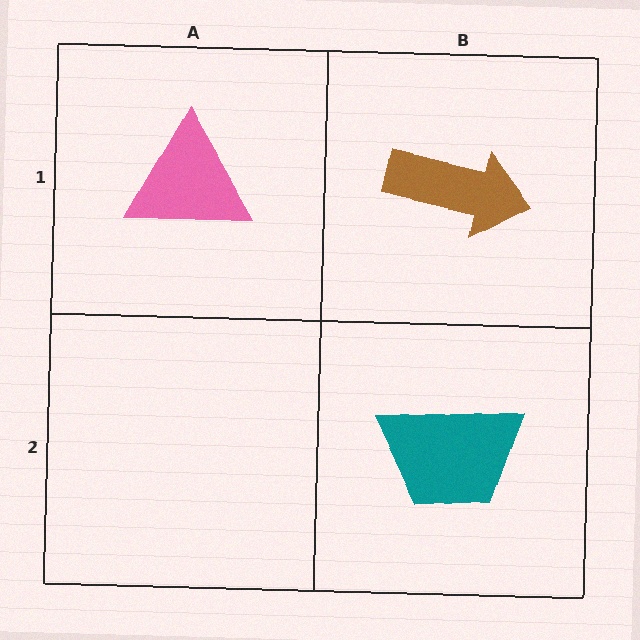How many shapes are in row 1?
2 shapes.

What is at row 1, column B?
A brown arrow.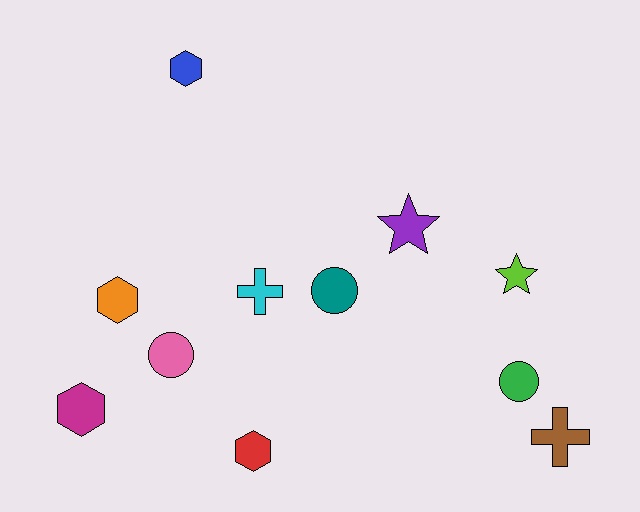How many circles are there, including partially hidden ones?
There are 3 circles.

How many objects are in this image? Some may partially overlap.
There are 11 objects.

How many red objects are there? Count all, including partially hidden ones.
There is 1 red object.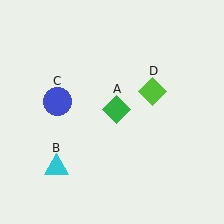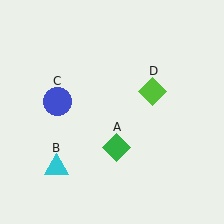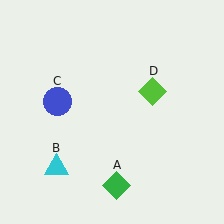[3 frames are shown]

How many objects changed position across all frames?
1 object changed position: green diamond (object A).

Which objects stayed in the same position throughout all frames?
Cyan triangle (object B) and blue circle (object C) and lime diamond (object D) remained stationary.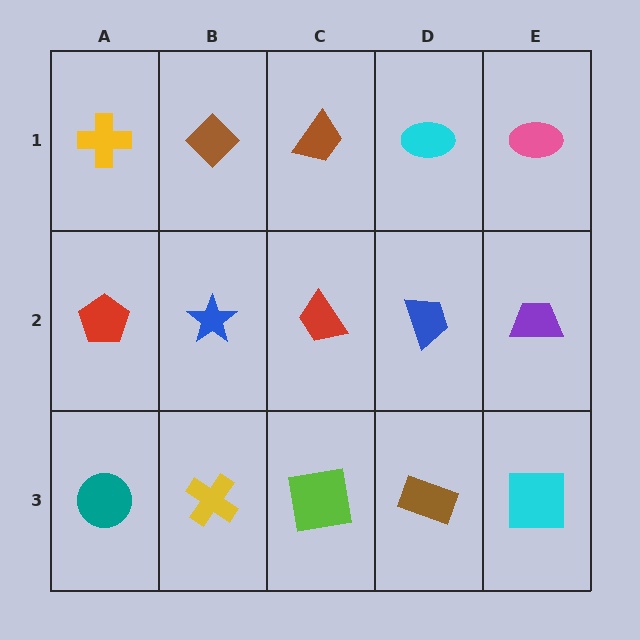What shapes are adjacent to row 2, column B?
A brown diamond (row 1, column B), a yellow cross (row 3, column B), a red pentagon (row 2, column A), a red trapezoid (row 2, column C).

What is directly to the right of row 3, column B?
A lime square.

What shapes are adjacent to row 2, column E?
A pink ellipse (row 1, column E), a cyan square (row 3, column E), a blue trapezoid (row 2, column D).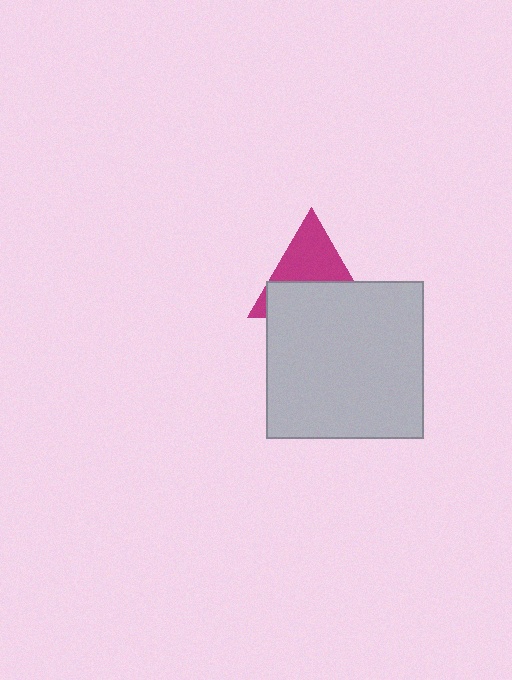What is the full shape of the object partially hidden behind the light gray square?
The partially hidden object is a magenta triangle.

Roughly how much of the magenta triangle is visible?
About half of it is visible (roughly 50%).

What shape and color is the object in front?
The object in front is a light gray square.